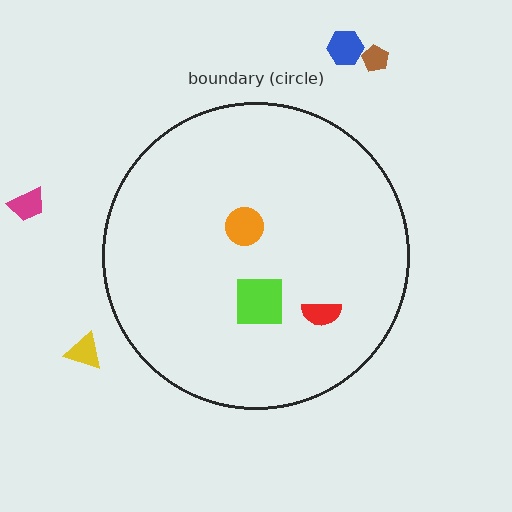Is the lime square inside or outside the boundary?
Inside.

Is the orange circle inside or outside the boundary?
Inside.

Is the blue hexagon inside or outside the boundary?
Outside.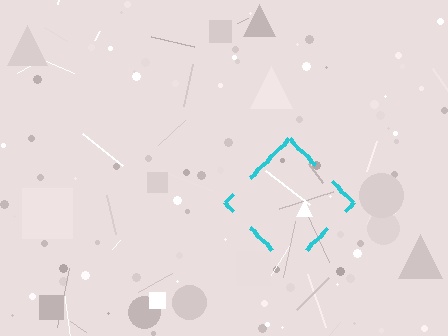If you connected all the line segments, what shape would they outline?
They would outline a diamond.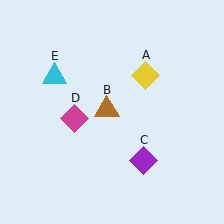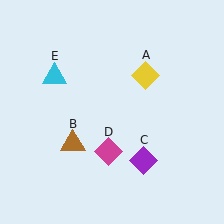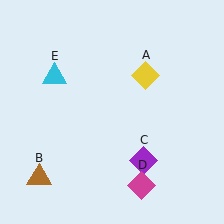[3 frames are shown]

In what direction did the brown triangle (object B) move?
The brown triangle (object B) moved down and to the left.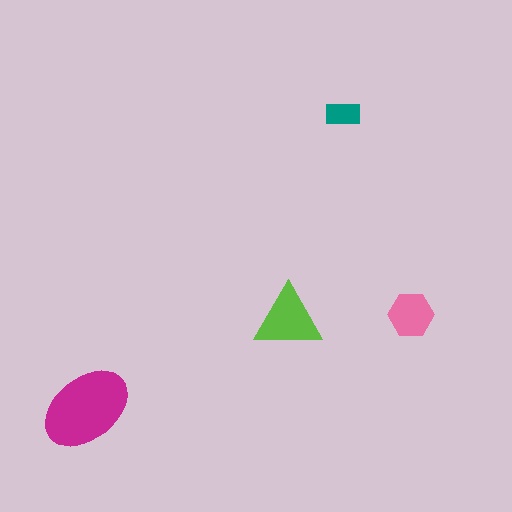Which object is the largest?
The magenta ellipse.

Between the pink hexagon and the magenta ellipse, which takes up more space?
The magenta ellipse.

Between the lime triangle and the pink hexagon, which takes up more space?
The lime triangle.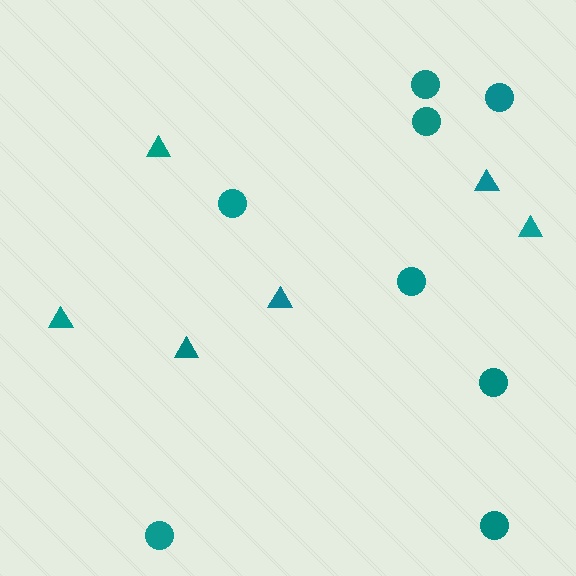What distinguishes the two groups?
There are 2 groups: one group of triangles (6) and one group of circles (8).